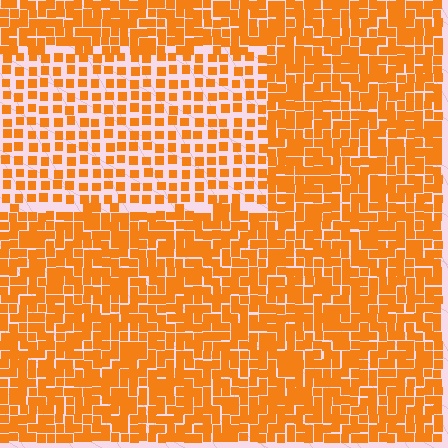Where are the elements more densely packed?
The elements are more densely packed outside the rectangle boundary.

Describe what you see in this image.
The image contains small orange elements arranged at two different densities. A rectangle-shaped region is visible where the elements are less densely packed than the surrounding area.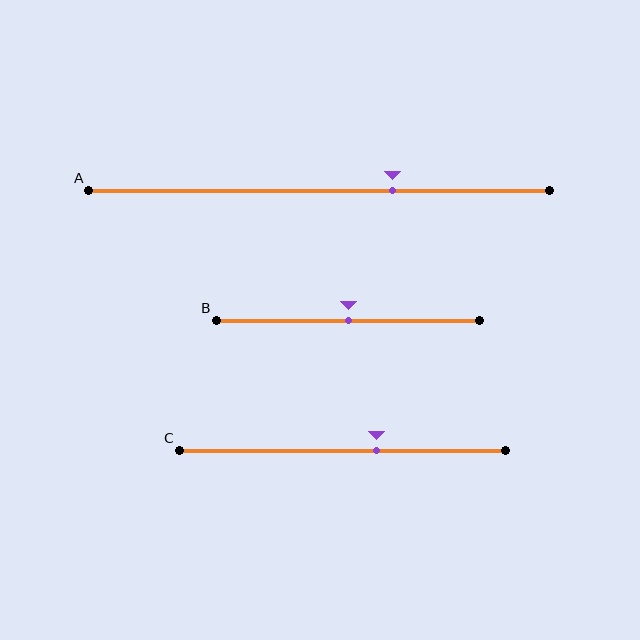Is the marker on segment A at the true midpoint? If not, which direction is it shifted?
No, the marker on segment A is shifted to the right by about 16% of the segment length.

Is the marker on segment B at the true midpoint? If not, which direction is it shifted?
Yes, the marker on segment B is at the true midpoint.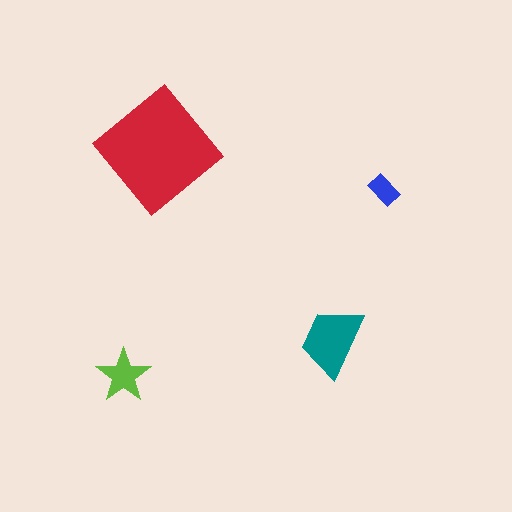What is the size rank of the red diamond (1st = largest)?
1st.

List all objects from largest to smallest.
The red diamond, the teal trapezoid, the lime star, the blue rectangle.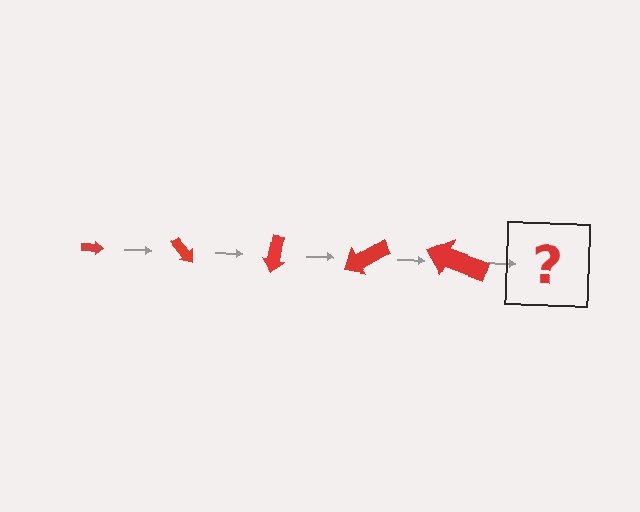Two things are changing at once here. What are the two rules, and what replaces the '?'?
The two rules are that the arrow grows larger each step and it rotates 50 degrees each step. The '?' should be an arrow, larger than the previous one and rotated 250 degrees from the start.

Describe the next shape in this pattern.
It should be an arrow, larger than the previous one and rotated 250 degrees from the start.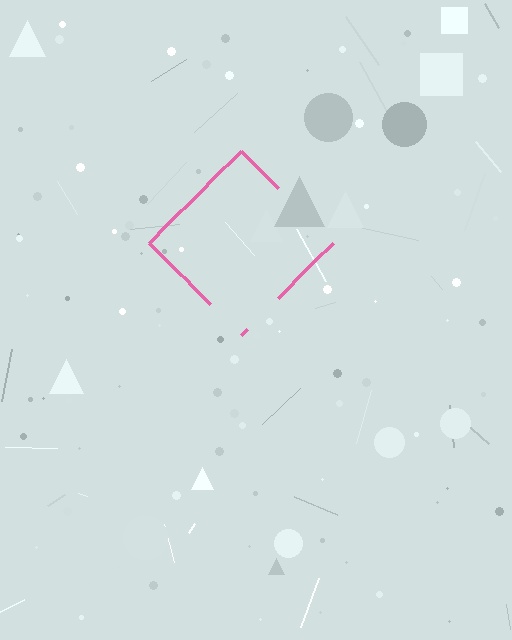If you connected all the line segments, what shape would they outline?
They would outline a diamond.